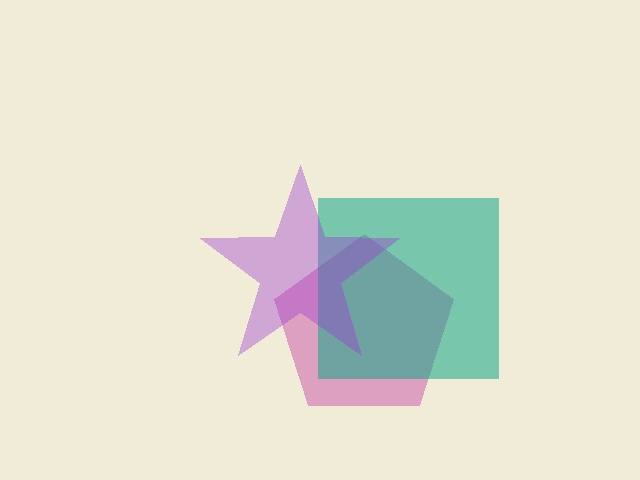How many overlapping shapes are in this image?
There are 3 overlapping shapes in the image.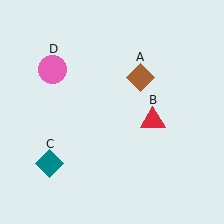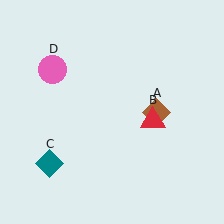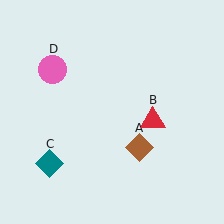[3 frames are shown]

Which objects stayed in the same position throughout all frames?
Red triangle (object B) and teal diamond (object C) and pink circle (object D) remained stationary.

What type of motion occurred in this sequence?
The brown diamond (object A) rotated clockwise around the center of the scene.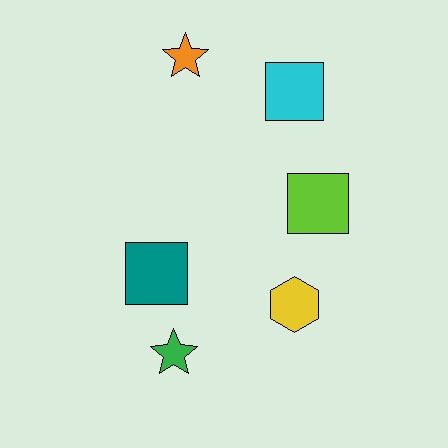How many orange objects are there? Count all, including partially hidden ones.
There is 1 orange object.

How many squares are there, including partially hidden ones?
There are 3 squares.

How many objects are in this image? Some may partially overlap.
There are 6 objects.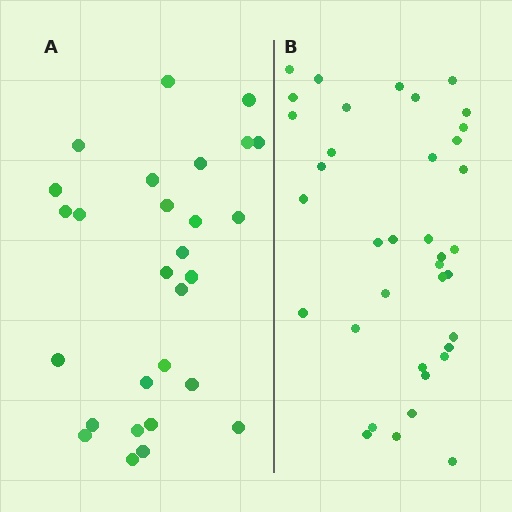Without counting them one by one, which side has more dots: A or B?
Region B (the right region) has more dots.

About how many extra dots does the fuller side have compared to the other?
Region B has roughly 8 or so more dots than region A.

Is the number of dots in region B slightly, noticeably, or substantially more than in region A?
Region B has noticeably more, but not dramatically so. The ratio is roughly 1.3 to 1.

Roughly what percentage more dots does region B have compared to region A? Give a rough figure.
About 30% more.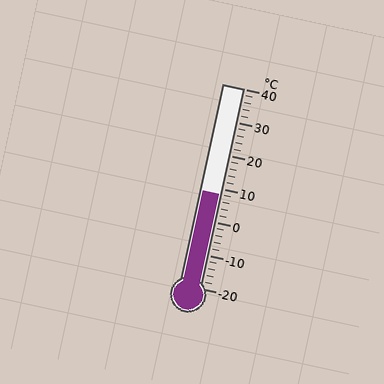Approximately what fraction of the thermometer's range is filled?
The thermometer is filled to approximately 45% of its range.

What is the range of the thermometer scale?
The thermometer scale ranges from -20°C to 40°C.